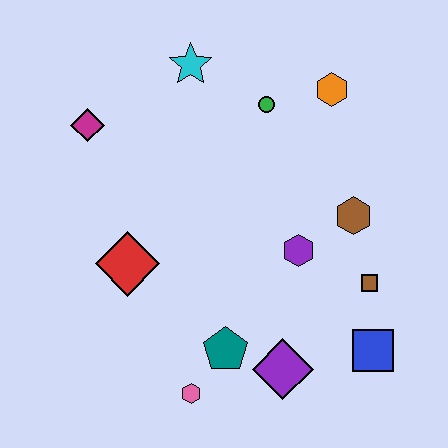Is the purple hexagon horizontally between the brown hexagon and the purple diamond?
Yes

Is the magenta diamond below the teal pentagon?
No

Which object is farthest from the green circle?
The pink hexagon is farthest from the green circle.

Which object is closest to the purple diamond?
The teal pentagon is closest to the purple diamond.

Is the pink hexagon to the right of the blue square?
No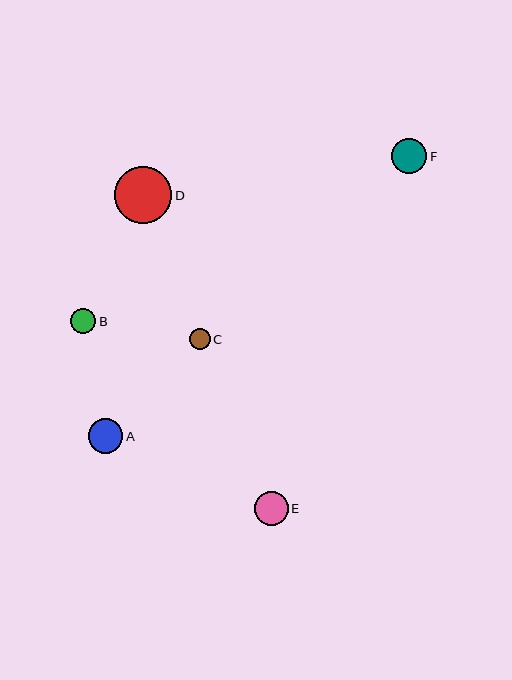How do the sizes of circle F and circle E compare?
Circle F and circle E are approximately the same size.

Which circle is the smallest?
Circle C is the smallest with a size of approximately 21 pixels.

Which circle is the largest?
Circle D is the largest with a size of approximately 57 pixels.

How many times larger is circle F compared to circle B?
Circle F is approximately 1.4 times the size of circle B.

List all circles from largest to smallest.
From largest to smallest: D, F, A, E, B, C.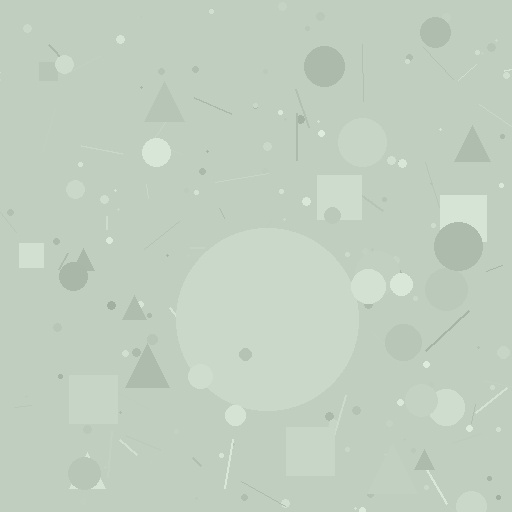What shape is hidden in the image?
A circle is hidden in the image.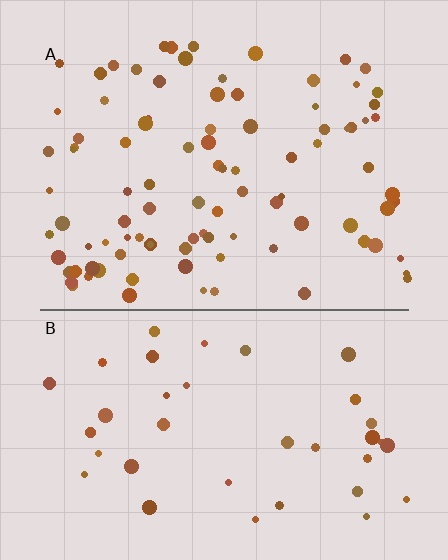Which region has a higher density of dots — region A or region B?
A (the top).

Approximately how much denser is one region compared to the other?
Approximately 2.4× — region A over region B.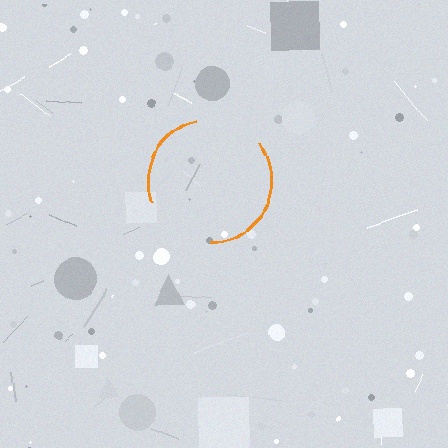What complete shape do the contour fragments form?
The contour fragments form a circle.